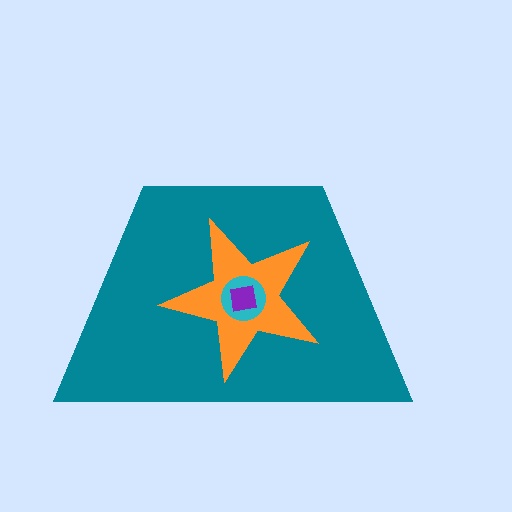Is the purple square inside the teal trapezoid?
Yes.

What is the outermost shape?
The teal trapezoid.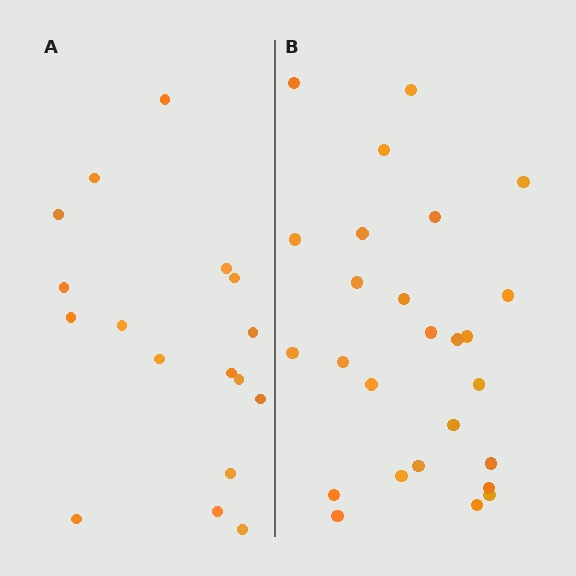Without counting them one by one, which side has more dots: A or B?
Region B (the right region) has more dots.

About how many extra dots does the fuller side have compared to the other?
Region B has roughly 8 or so more dots than region A.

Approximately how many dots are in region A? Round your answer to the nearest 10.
About 20 dots. (The exact count is 17, which rounds to 20.)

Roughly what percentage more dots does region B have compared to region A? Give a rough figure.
About 55% more.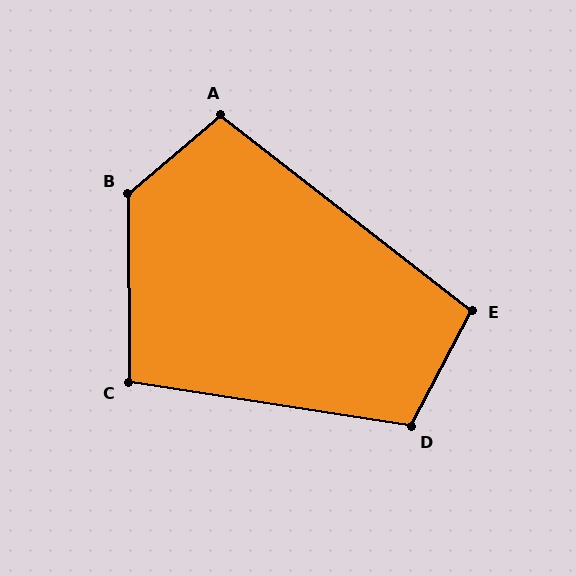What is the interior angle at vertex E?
Approximately 100 degrees (obtuse).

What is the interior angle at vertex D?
Approximately 109 degrees (obtuse).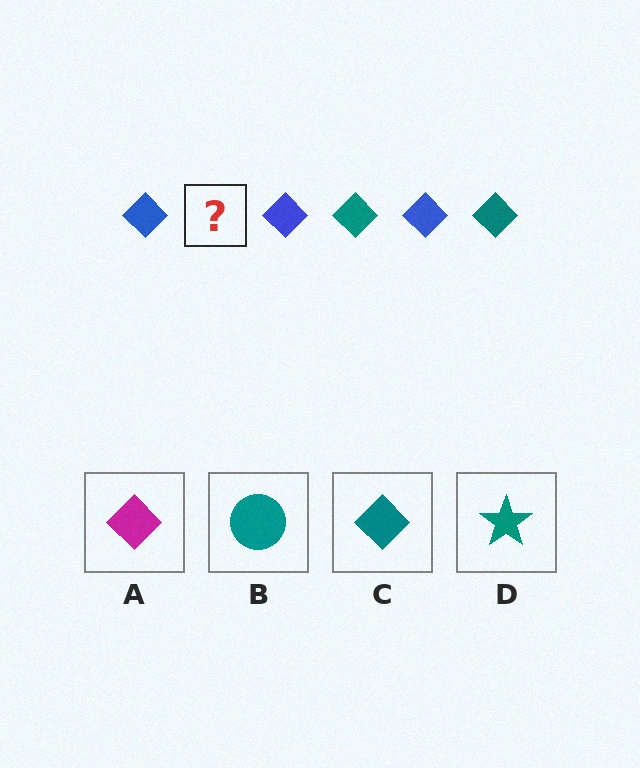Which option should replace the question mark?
Option C.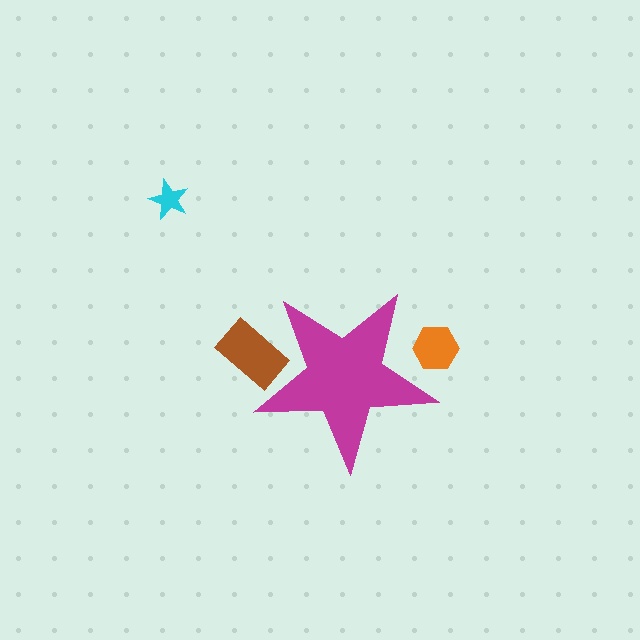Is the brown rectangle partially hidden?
Yes, the brown rectangle is partially hidden behind the magenta star.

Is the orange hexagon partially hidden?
Yes, the orange hexagon is partially hidden behind the magenta star.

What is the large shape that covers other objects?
A magenta star.